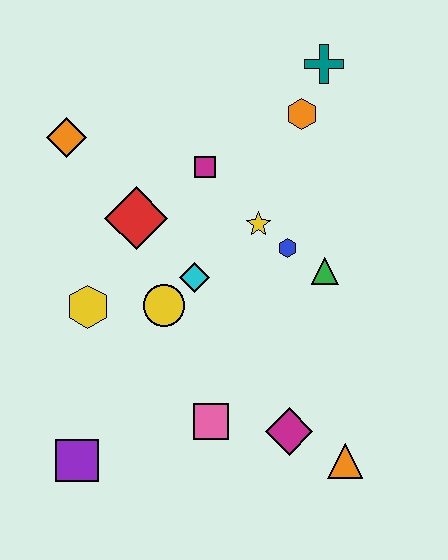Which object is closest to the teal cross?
The orange hexagon is closest to the teal cross.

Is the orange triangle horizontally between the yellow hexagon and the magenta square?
No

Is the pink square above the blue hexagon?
No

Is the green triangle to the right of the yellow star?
Yes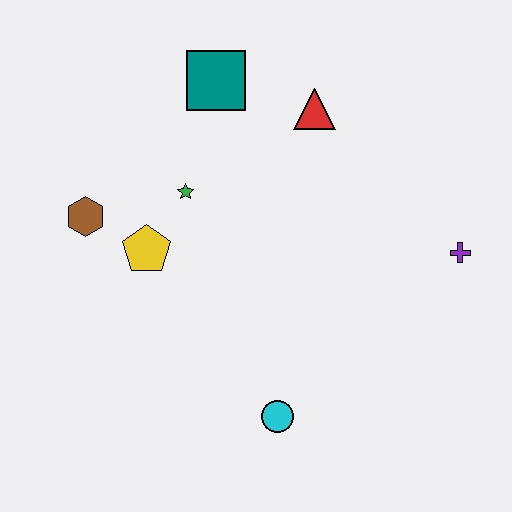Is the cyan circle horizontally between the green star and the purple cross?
Yes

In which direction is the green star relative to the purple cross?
The green star is to the left of the purple cross.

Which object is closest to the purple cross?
The red triangle is closest to the purple cross.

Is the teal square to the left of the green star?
No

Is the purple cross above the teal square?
No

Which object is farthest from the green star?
The purple cross is farthest from the green star.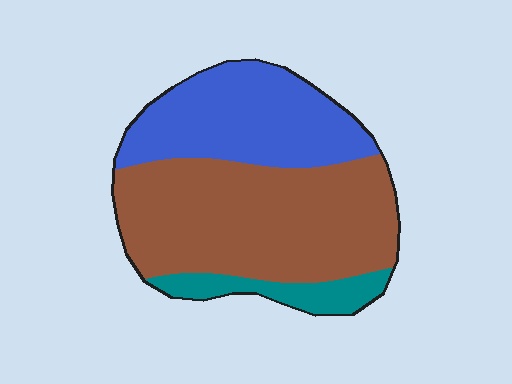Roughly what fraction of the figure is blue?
Blue covers about 35% of the figure.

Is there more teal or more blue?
Blue.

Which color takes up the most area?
Brown, at roughly 55%.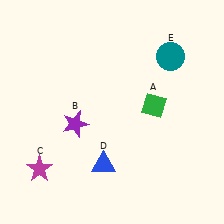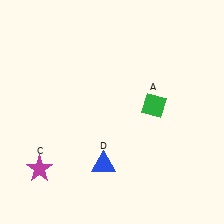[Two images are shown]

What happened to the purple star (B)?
The purple star (B) was removed in Image 2. It was in the bottom-left area of Image 1.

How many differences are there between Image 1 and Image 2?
There are 2 differences between the two images.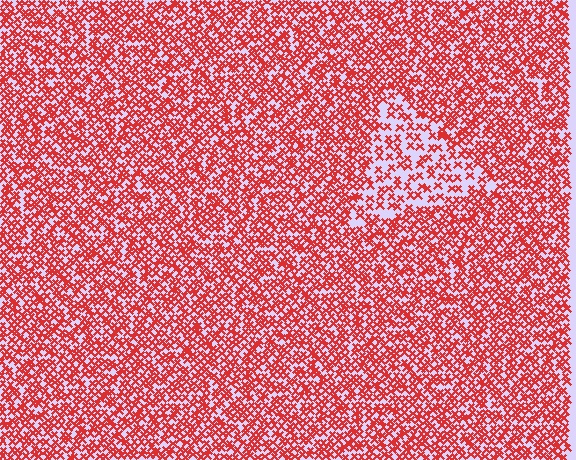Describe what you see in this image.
The image contains small red elements arranged at two different densities. A triangle-shaped region is visible where the elements are less densely packed than the surrounding area.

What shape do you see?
I see a triangle.